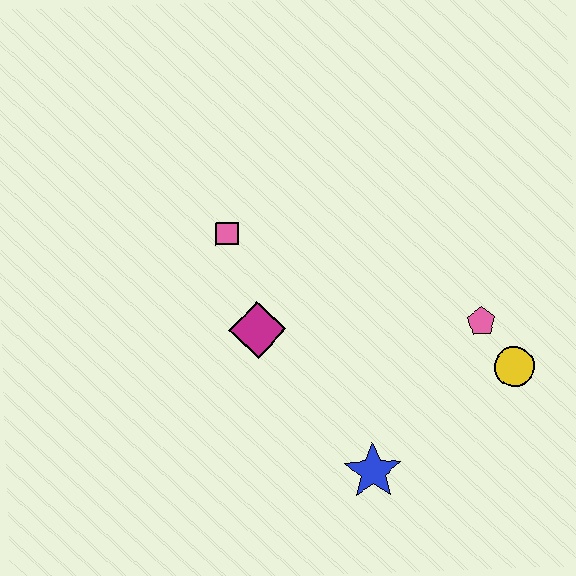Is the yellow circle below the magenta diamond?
Yes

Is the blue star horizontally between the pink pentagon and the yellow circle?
No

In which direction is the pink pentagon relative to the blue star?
The pink pentagon is above the blue star.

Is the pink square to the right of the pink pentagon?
No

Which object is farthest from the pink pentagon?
The pink square is farthest from the pink pentagon.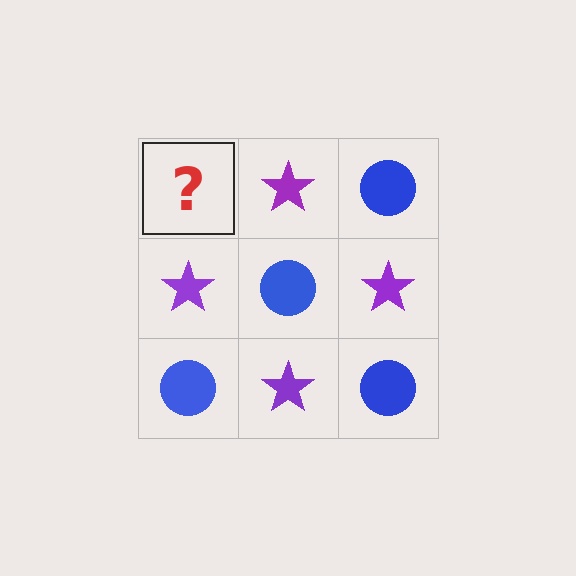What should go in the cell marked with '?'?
The missing cell should contain a blue circle.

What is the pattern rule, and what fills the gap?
The rule is that it alternates blue circle and purple star in a checkerboard pattern. The gap should be filled with a blue circle.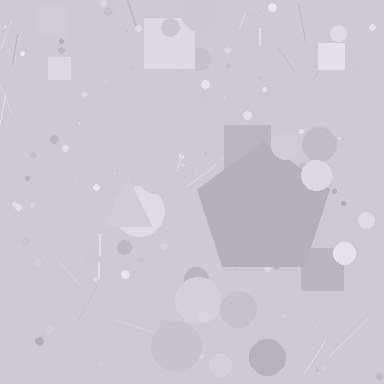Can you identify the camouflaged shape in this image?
The camouflaged shape is a pentagon.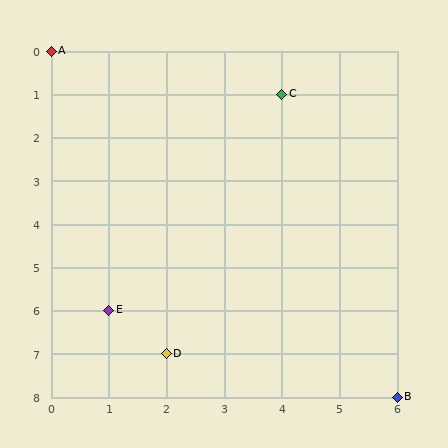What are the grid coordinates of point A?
Point A is at grid coordinates (0, 0).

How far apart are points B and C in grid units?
Points B and C are 2 columns and 7 rows apart (about 7.3 grid units diagonally).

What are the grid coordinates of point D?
Point D is at grid coordinates (2, 7).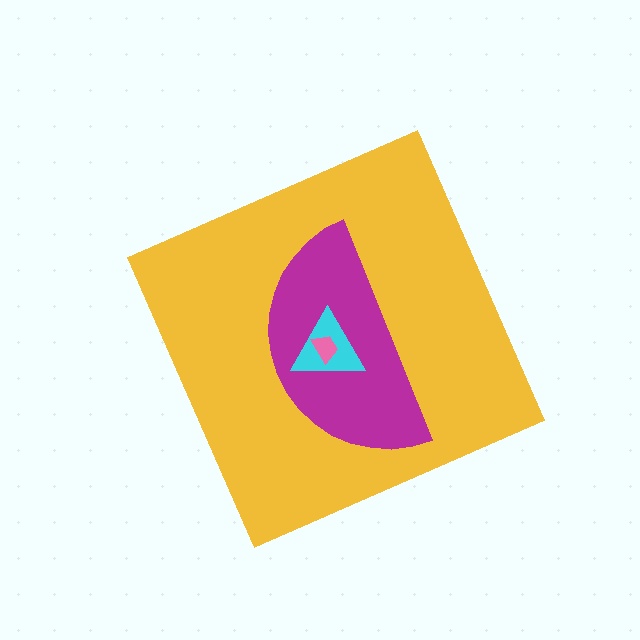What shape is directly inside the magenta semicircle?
The cyan triangle.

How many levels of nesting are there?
4.